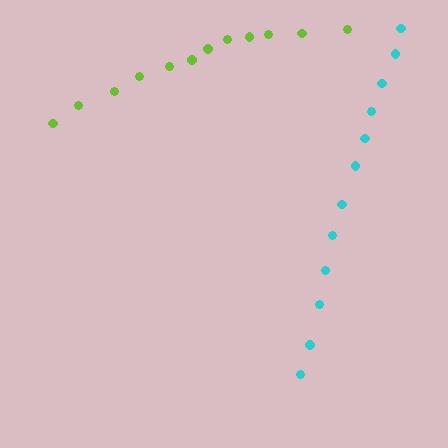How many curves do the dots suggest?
There are 2 distinct paths.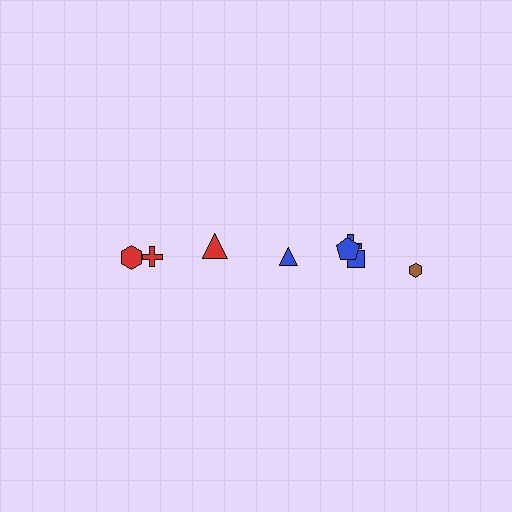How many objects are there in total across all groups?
There are 8 objects.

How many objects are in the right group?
There are 5 objects.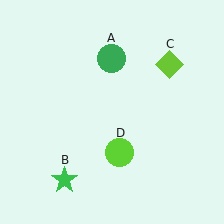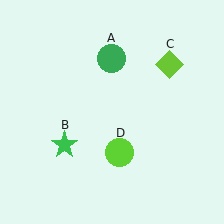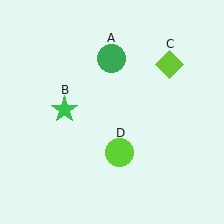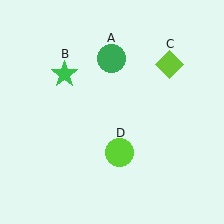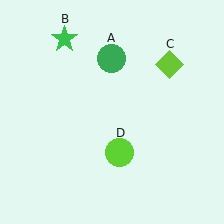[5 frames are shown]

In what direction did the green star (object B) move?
The green star (object B) moved up.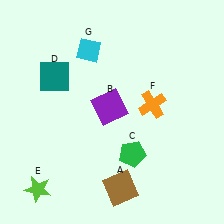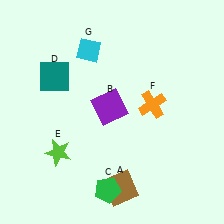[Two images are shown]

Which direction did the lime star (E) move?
The lime star (E) moved up.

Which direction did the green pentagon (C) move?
The green pentagon (C) moved down.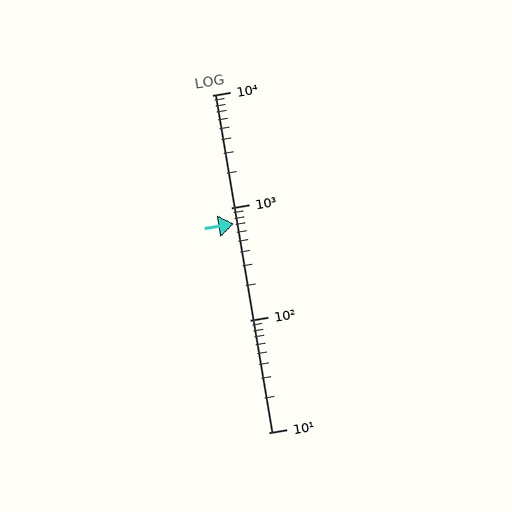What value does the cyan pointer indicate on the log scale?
The pointer indicates approximately 710.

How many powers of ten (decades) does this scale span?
The scale spans 3 decades, from 10 to 10000.